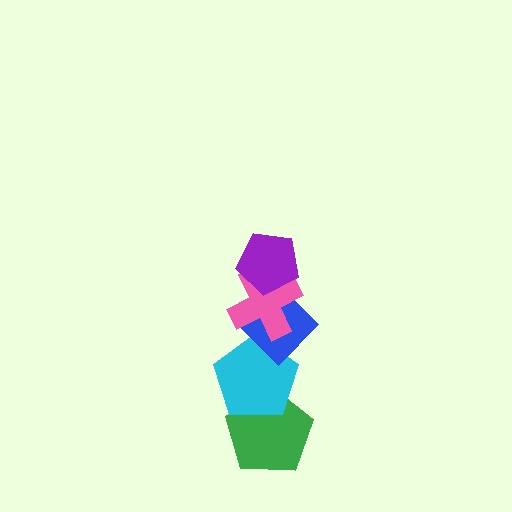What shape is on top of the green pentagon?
The cyan pentagon is on top of the green pentagon.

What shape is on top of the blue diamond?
The pink cross is on top of the blue diamond.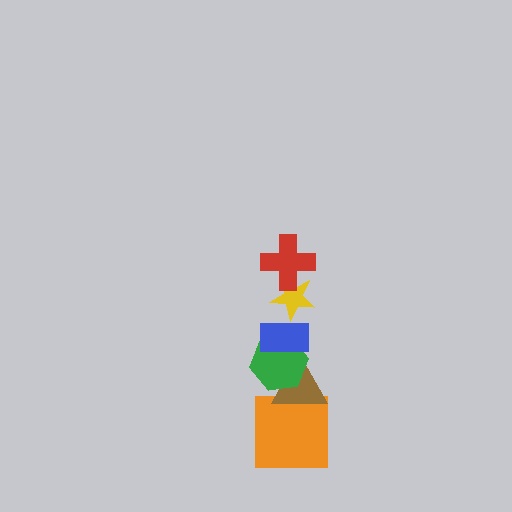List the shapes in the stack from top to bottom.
From top to bottom: the red cross, the yellow star, the blue rectangle, the green hexagon, the brown triangle, the orange square.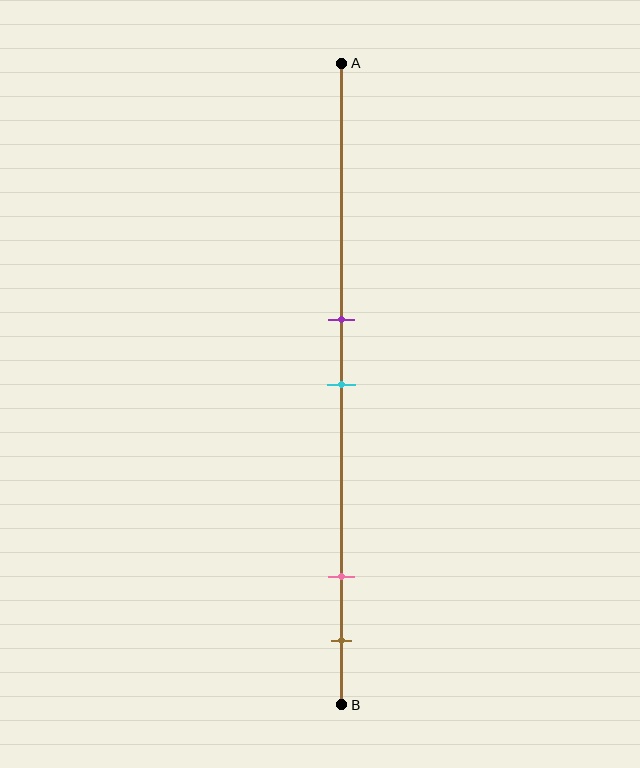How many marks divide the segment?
There are 4 marks dividing the segment.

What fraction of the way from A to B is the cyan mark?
The cyan mark is approximately 50% (0.5) of the way from A to B.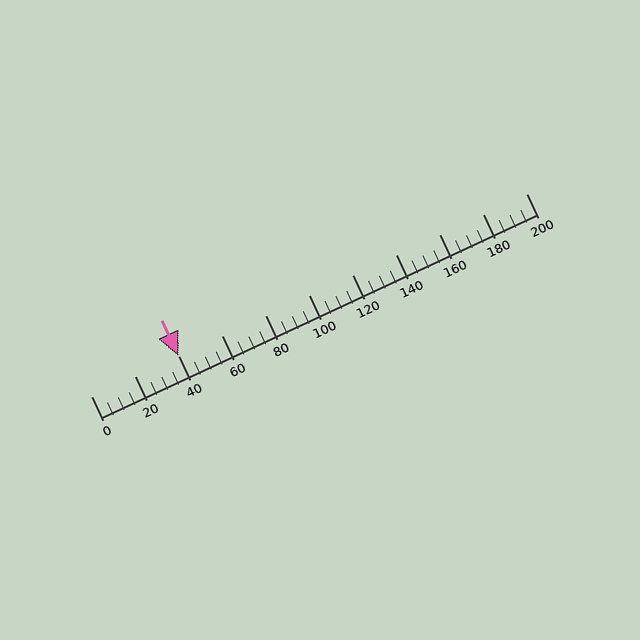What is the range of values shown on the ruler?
The ruler shows values from 0 to 200.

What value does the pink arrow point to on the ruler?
The pink arrow points to approximately 40.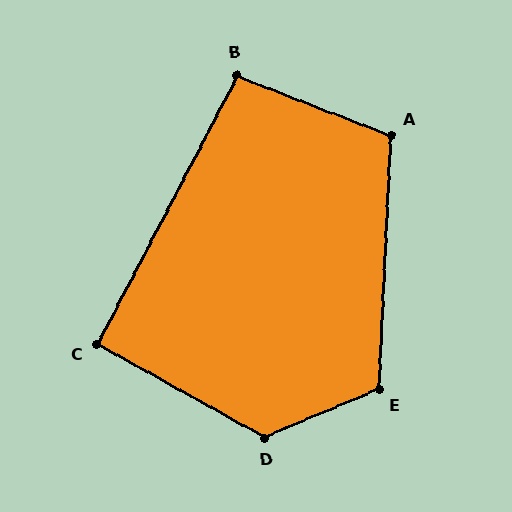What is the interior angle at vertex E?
Approximately 116 degrees (obtuse).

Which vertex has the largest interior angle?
D, at approximately 128 degrees.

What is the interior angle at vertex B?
Approximately 96 degrees (obtuse).